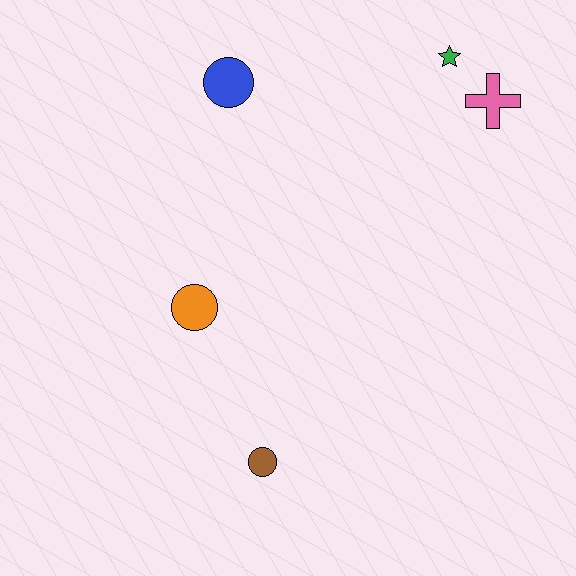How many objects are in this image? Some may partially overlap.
There are 5 objects.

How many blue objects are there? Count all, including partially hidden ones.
There is 1 blue object.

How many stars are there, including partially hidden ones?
There is 1 star.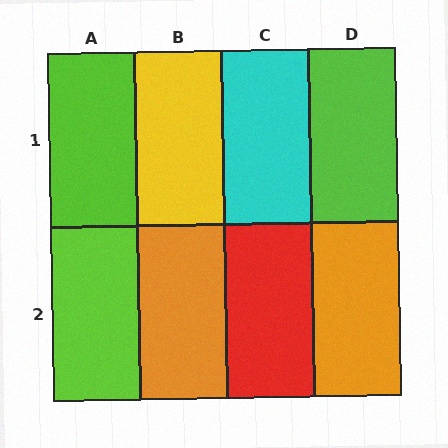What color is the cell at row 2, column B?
Orange.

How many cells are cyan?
1 cell is cyan.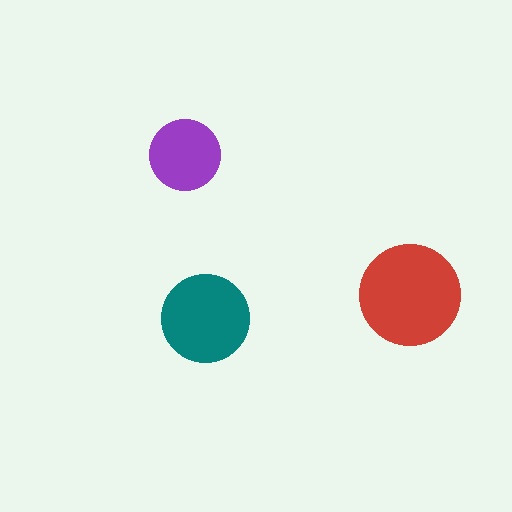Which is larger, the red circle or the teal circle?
The red one.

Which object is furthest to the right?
The red circle is rightmost.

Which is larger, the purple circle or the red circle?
The red one.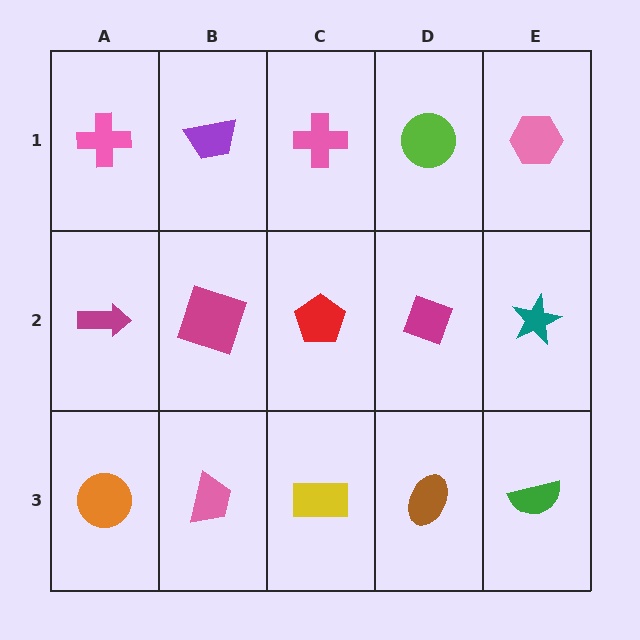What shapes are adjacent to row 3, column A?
A magenta arrow (row 2, column A), a pink trapezoid (row 3, column B).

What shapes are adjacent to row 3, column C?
A red pentagon (row 2, column C), a pink trapezoid (row 3, column B), a brown ellipse (row 3, column D).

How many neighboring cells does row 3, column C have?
3.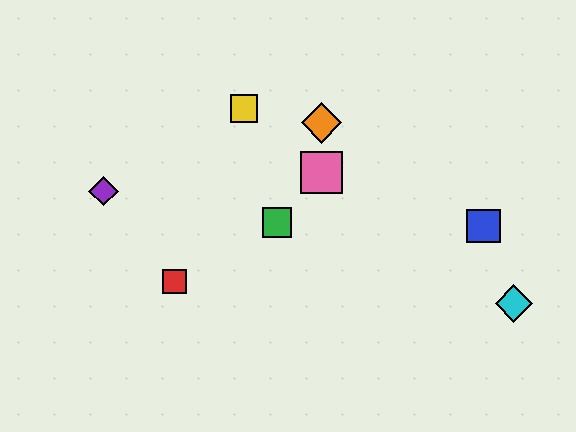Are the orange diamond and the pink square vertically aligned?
Yes, both are at x≈322.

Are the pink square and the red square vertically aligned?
No, the pink square is at x≈322 and the red square is at x≈174.